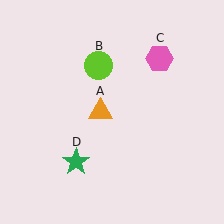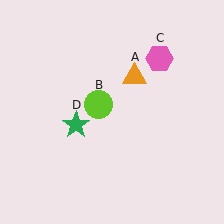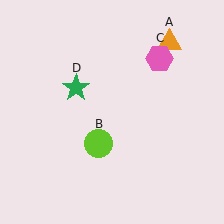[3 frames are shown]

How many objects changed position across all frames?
3 objects changed position: orange triangle (object A), lime circle (object B), green star (object D).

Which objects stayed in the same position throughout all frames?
Pink hexagon (object C) remained stationary.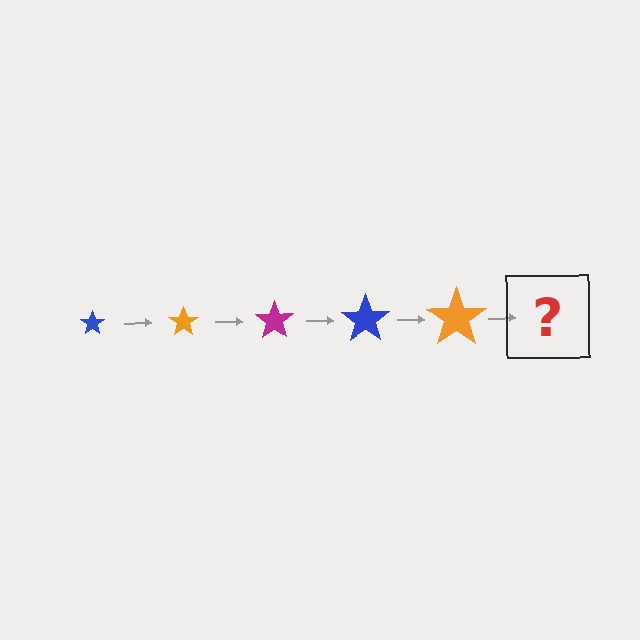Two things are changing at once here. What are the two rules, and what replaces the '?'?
The two rules are that the star grows larger each step and the color cycles through blue, orange, and magenta. The '?' should be a magenta star, larger than the previous one.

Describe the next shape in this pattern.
It should be a magenta star, larger than the previous one.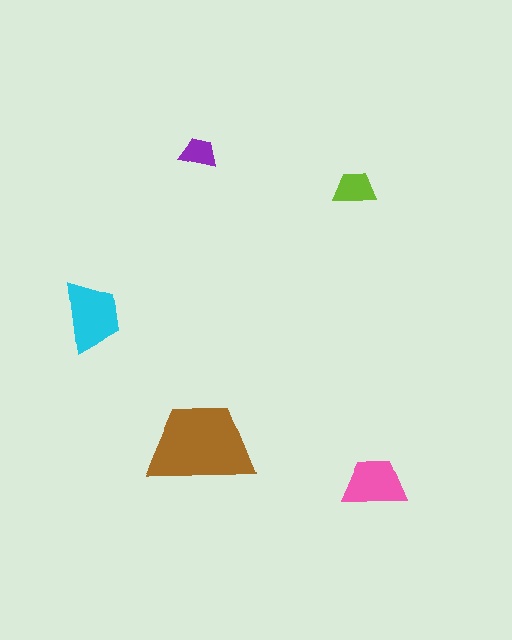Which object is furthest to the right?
The pink trapezoid is rightmost.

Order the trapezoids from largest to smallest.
the brown one, the cyan one, the pink one, the lime one, the purple one.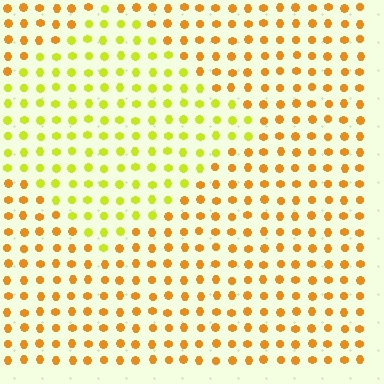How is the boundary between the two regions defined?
The boundary is defined purely by a slight shift in hue (about 38 degrees). Spacing, size, and orientation are identical on both sides.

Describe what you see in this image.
The image is filled with small orange elements in a uniform arrangement. A diamond-shaped region is visible where the elements are tinted to a slightly different hue, forming a subtle color boundary.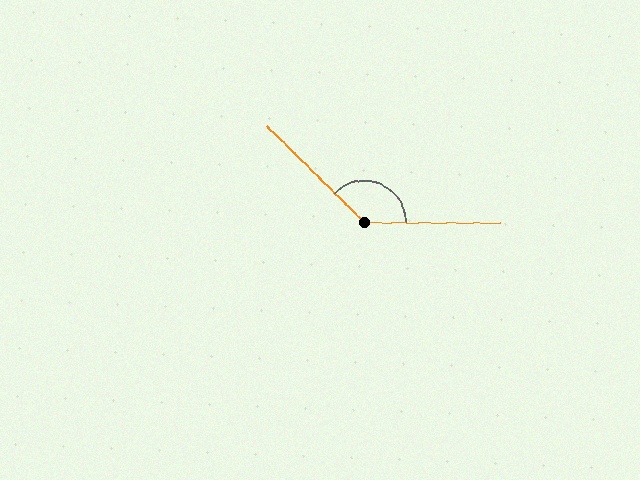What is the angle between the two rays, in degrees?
Approximately 136 degrees.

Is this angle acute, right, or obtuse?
It is obtuse.